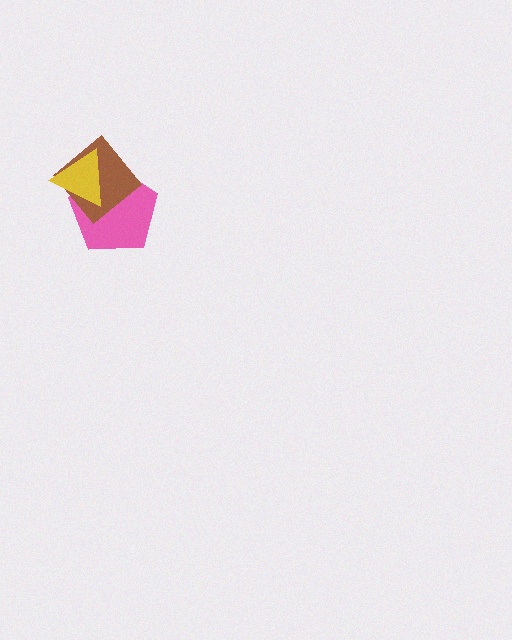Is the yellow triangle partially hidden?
No, no other shape covers it.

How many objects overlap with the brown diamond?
2 objects overlap with the brown diamond.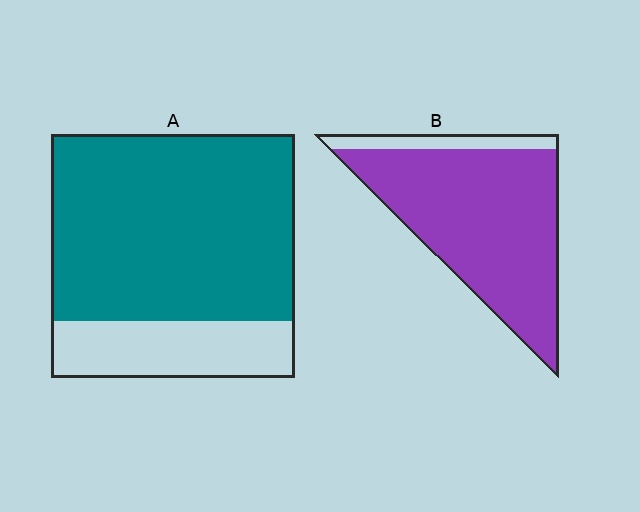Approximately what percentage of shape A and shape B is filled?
A is approximately 75% and B is approximately 90%.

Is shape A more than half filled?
Yes.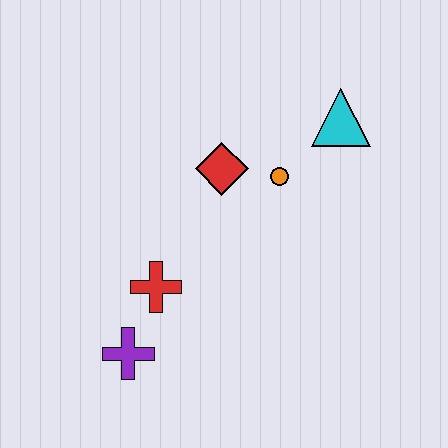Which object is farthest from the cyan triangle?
The purple cross is farthest from the cyan triangle.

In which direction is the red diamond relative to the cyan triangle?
The red diamond is to the left of the cyan triangle.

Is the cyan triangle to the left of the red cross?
No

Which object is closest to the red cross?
The purple cross is closest to the red cross.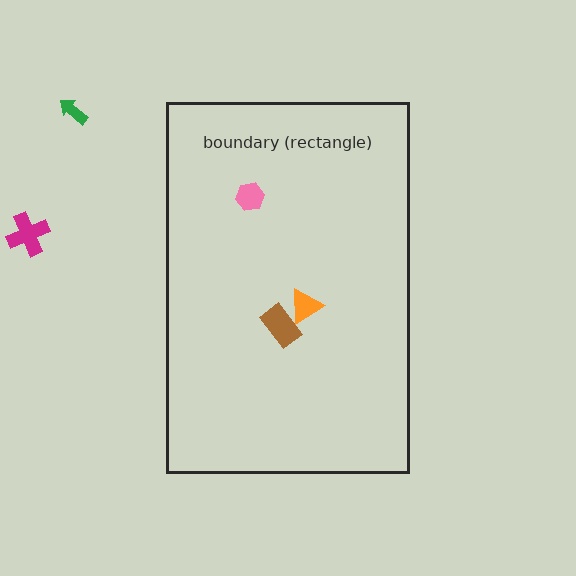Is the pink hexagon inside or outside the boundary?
Inside.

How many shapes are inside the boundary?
3 inside, 2 outside.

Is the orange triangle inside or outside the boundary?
Inside.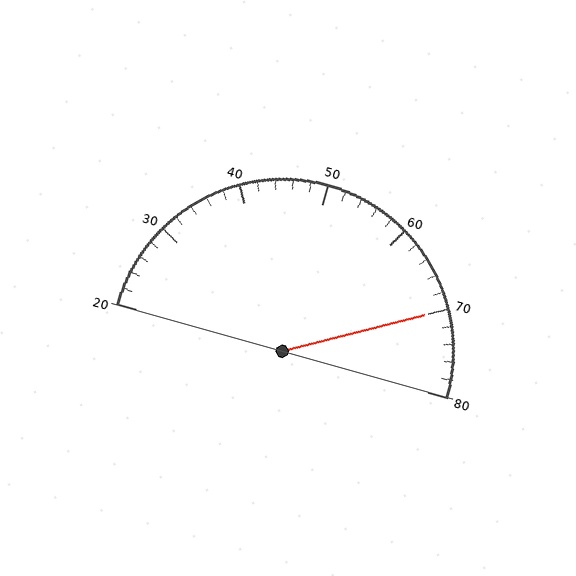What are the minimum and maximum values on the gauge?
The gauge ranges from 20 to 80.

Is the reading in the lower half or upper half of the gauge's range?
The reading is in the upper half of the range (20 to 80).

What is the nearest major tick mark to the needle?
The nearest major tick mark is 70.